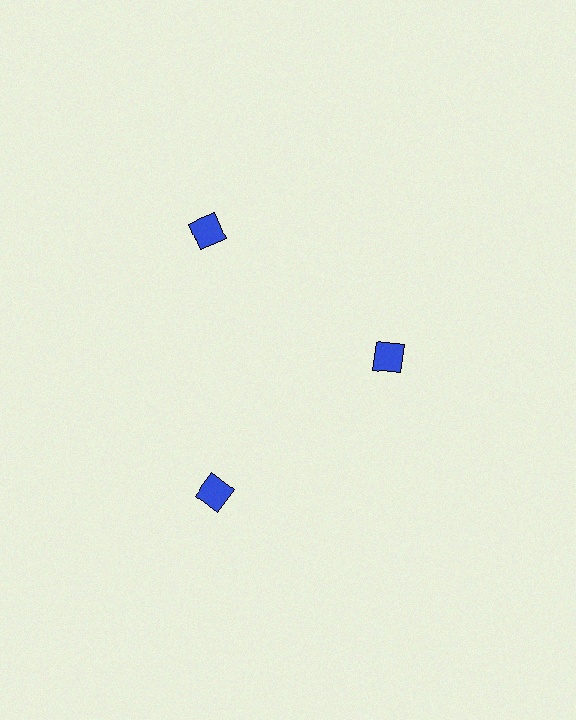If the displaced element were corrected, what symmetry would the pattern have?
It would have 3-fold rotational symmetry — the pattern would map onto itself every 120 degrees.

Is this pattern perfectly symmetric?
No. The 3 blue squares are arranged in a ring, but one element near the 3 o'clock position is pulled inward toward the center, breaking the 3-fold rotational symmetry.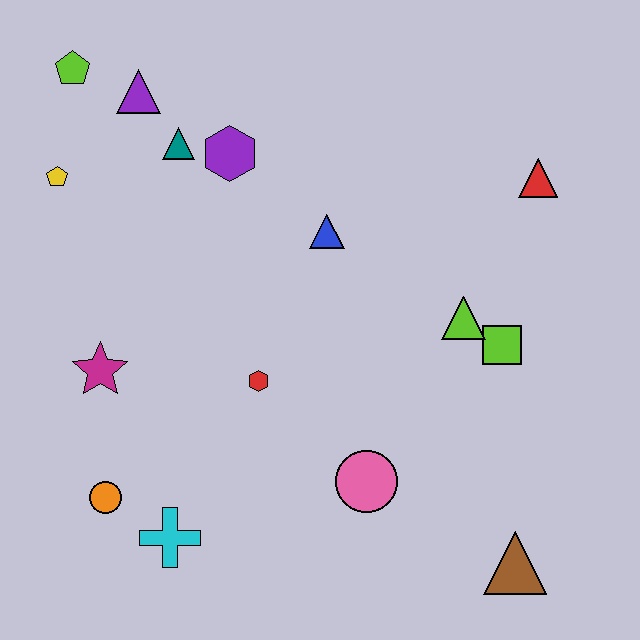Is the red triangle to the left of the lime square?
No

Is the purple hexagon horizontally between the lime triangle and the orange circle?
Yes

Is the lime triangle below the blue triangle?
Yes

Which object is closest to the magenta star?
The orange circle is closest to the magenta star.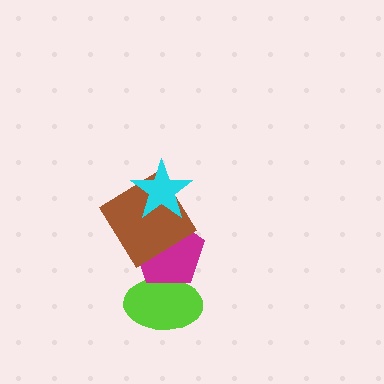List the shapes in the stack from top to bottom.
From top to bottom: the cyan star, the brown diamond, the magenta pentagon, the lime ellipse.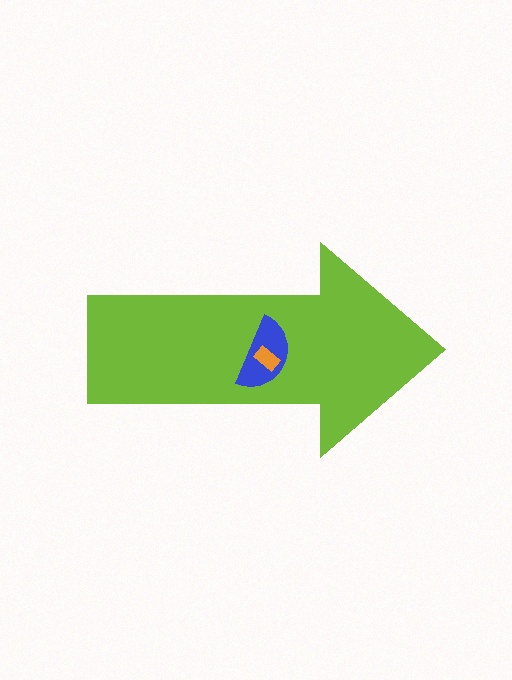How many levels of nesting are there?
3.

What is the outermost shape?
The lime arrow.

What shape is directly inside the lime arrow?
The blue semicircle.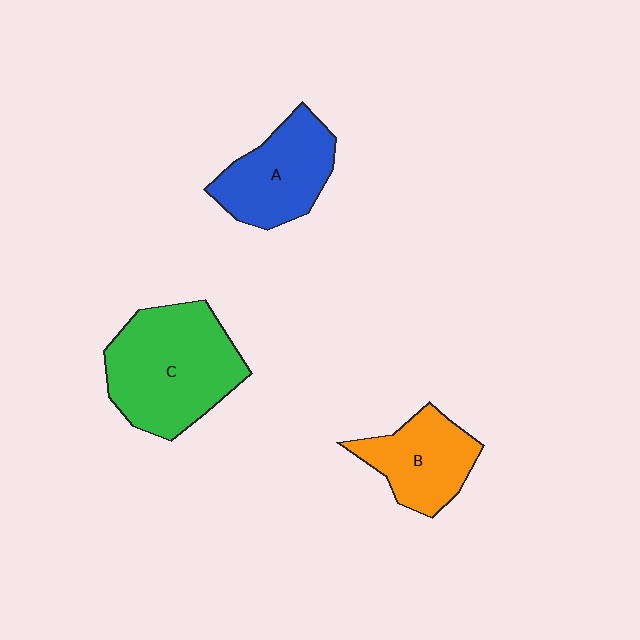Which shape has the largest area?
Shape C (green).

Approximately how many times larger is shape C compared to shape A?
Approximately 1.5 times.